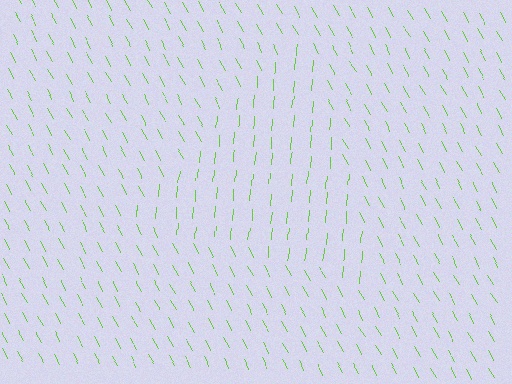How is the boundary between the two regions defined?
The boundary is defined purely by a change in line orientation (approximately 34 degrees difference). All lines are the same color and thickness.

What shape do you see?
I see a triangle.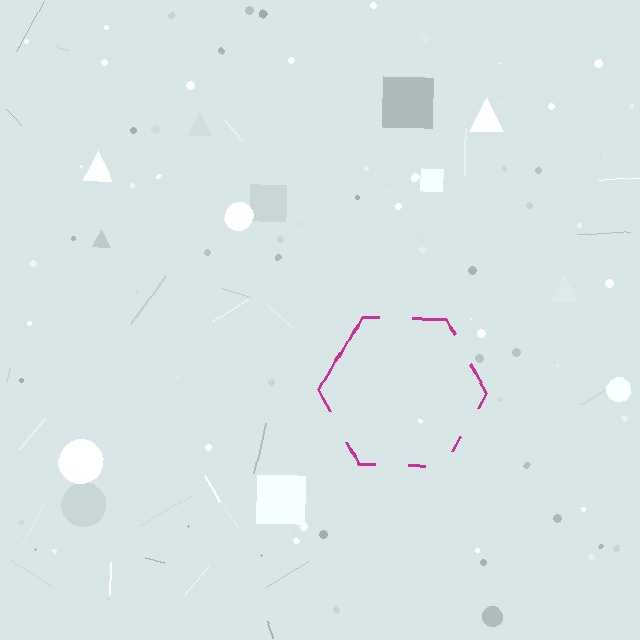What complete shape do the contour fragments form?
The contour fragments form a hexagon.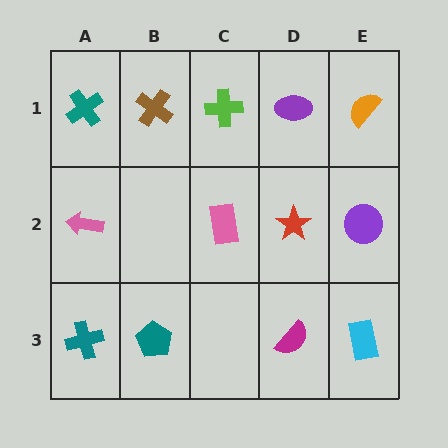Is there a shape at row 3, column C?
No, that cell is empty.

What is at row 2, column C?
A pink rectangle.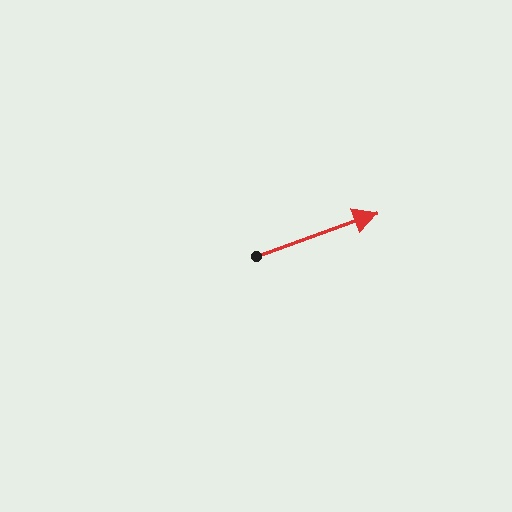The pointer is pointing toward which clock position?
Roughly 2 o'clock.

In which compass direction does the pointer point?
East.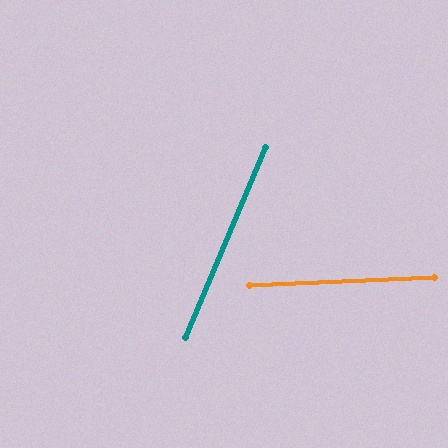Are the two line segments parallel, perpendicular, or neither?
Neither parallel nor perpendicular — they differ by about 65°.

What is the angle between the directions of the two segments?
Approximately 65 degrees.